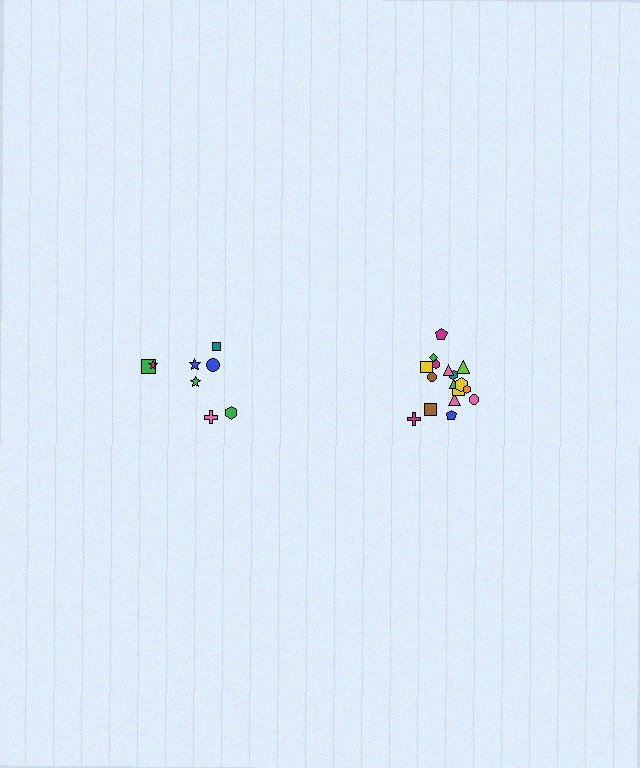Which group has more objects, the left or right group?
The right group.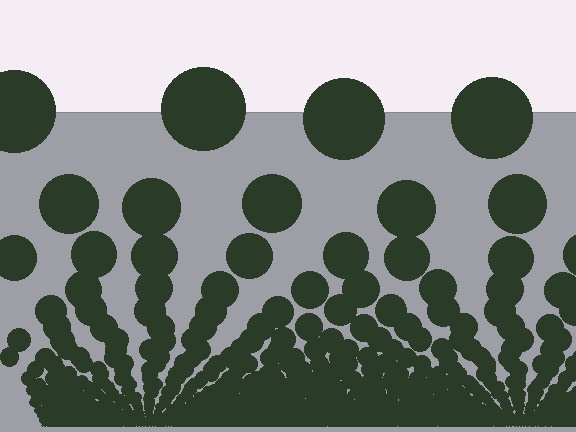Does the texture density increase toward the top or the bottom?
Density increases toward the bottom.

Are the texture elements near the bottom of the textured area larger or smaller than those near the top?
Smaller. The gradient is inverted — elements near the bottom are smaller and denser.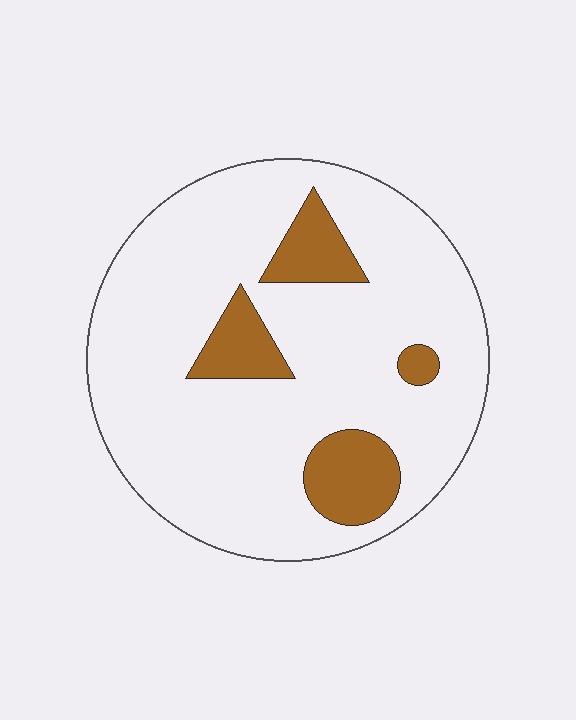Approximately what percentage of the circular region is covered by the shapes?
Approximately 15%.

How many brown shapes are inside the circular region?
4.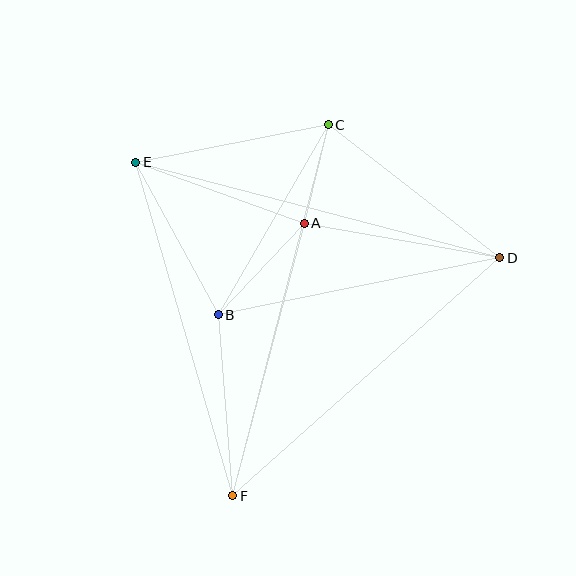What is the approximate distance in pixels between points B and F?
The distance between B and F is approximately 182 pixels.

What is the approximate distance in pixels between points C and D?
The distance between C and D is approximately 217 pixels.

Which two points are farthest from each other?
Points C and F are farthest from each other.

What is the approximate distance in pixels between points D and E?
The distance between D and E is approximately 377 pixels.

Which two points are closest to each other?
Points A and C are closest to each other.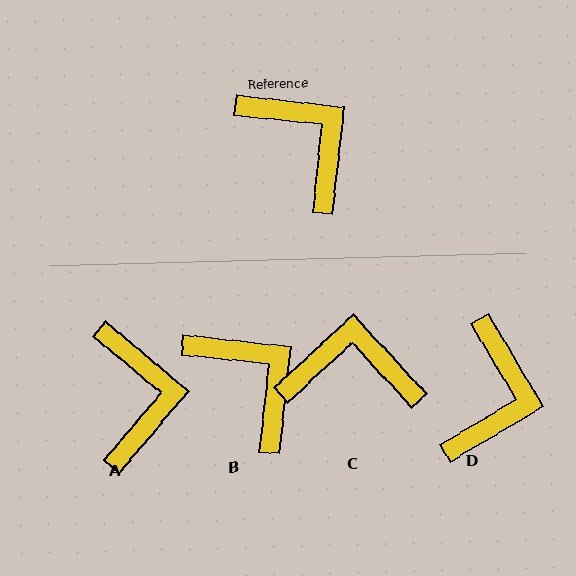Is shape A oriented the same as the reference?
No, it is off by about 34 degrees.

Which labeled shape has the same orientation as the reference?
B.